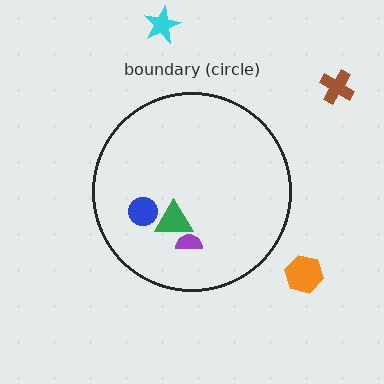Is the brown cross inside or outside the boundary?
Outside.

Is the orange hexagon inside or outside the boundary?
Outside.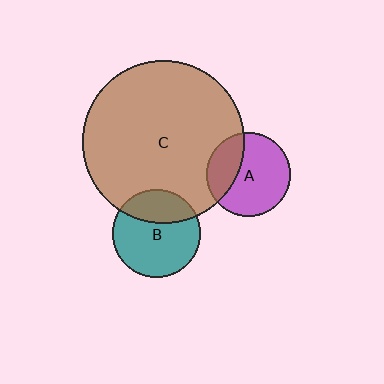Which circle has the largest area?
Circle C (brown).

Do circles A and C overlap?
Yes.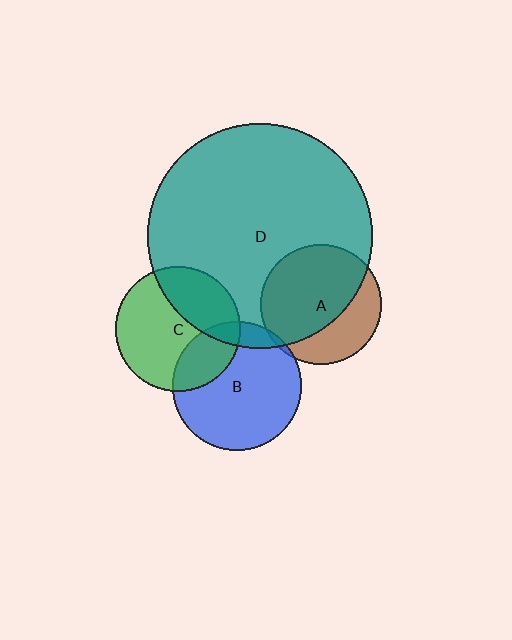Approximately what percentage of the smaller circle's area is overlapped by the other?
Approximately 5%.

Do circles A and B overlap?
Yes.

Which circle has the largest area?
Circle D (teal).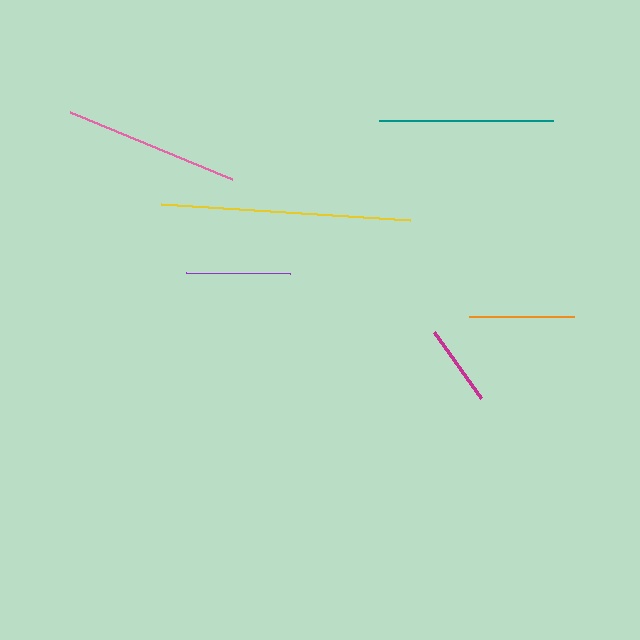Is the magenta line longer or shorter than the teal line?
The teal line is longer than the magenta line.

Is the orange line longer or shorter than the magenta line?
The orange line is longer than the magenta line.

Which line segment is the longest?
The yellow line is the longest at approximately 249 pixels.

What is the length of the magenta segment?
The magenta segment is approximately 80 pixels long.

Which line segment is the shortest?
The magenta line is the shortest at approximately 80 pixels.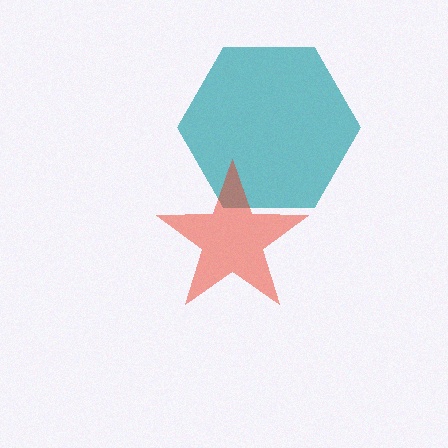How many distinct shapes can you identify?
There are 2 distinct shapes: a teal hexagon, a red star.